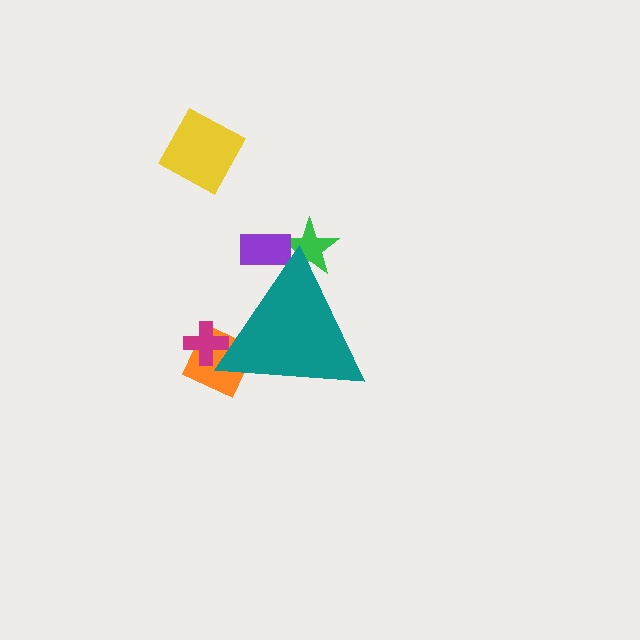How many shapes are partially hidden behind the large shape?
4 shapes are partially hidden.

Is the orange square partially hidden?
Yes, the orange square is partially hidden behind the teal triangle.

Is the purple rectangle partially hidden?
Yes, the purple rectangle is partially hidden behind the teal triangle.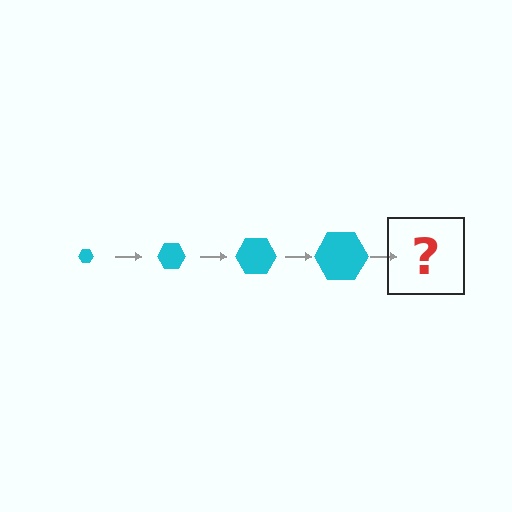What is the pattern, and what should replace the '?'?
The pattern is that the hexagon gets progressively larger each step. The '?' should be a cyan hexagon, larger than the previous one.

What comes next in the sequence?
The next element should be a cyan hexagon, larger than the previous one.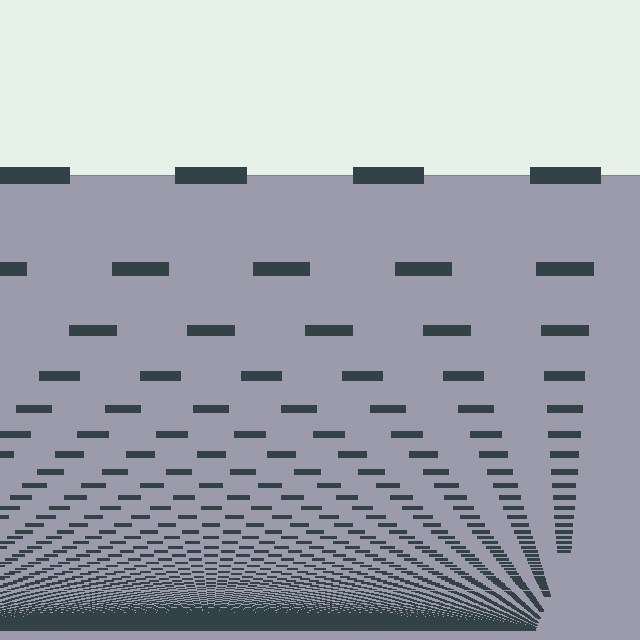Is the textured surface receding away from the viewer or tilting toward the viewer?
The surface appears to tilt toward the viewer. Texture elements get larger and sparser toward the top.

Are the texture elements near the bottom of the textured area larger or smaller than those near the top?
Smaller. The gradient is inverted — elements near the bottom are smaller and denser.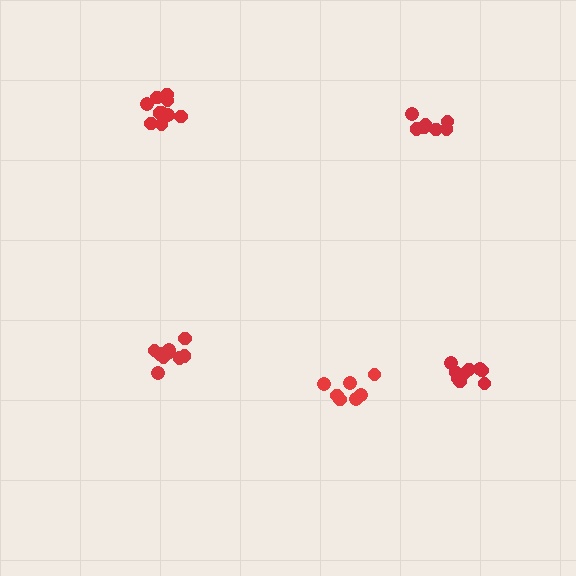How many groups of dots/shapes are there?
There are 5 groups.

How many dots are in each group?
Group 1: 10 dots, Group 2: 9 dots, Group 3: 7 dots, Group 4: 7 dots, Group 5: 10 dots (43 total).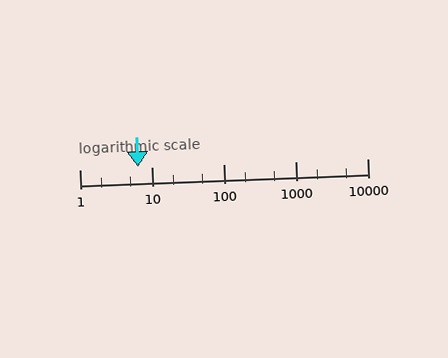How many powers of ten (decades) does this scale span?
The scale spans 4 decades, from 1 to 10000.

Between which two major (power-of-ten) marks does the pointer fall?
The pointer is between 1 and 10.